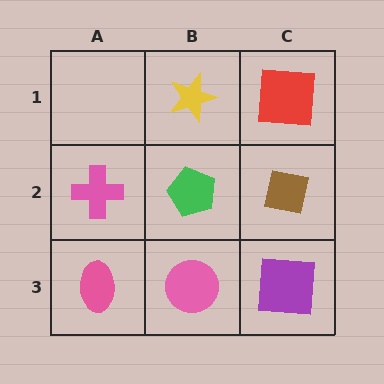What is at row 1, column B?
A yellow star.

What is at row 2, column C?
A brown square.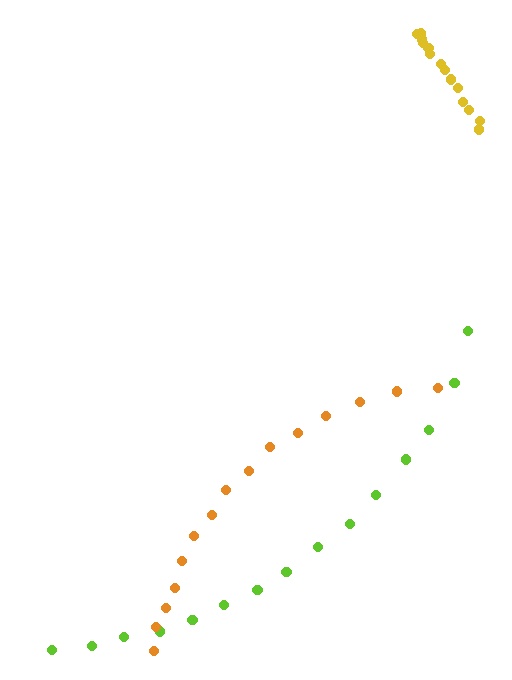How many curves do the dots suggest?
There are 3 distinct paths.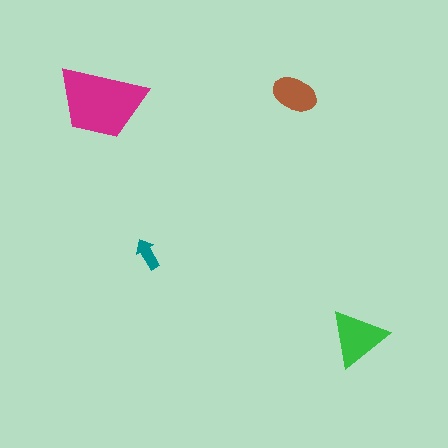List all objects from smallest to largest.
The teal arrow, the brown ellipse, the green triangle, the magenta trapezoid.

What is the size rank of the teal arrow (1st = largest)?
4th.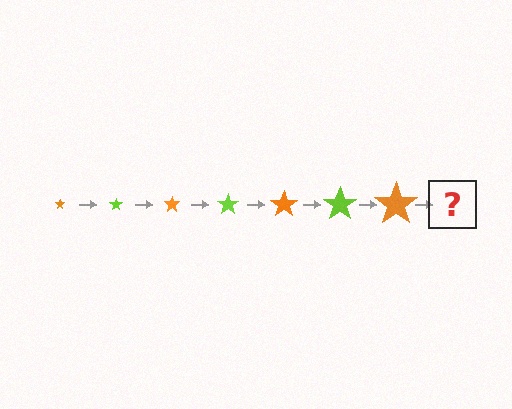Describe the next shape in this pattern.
It should be a lime star, larger than the previous one.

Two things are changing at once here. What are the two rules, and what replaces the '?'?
The two rules are that the star grows larger each step and the color cycles through orange and lime. The '?' should be a lime star, larger than the previous one.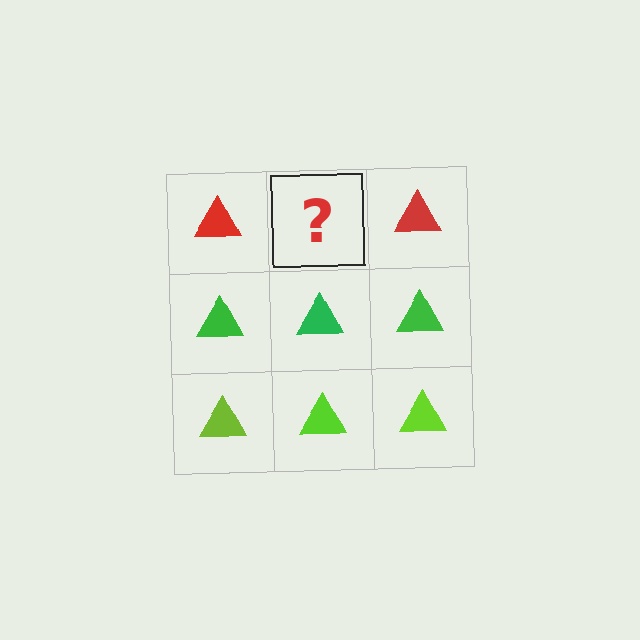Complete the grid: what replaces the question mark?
The question mark should be replaced with a red triangle.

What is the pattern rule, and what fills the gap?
The rule is that each row has a consistent color. The gap should be filled with a red triangle.